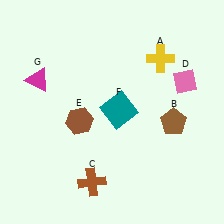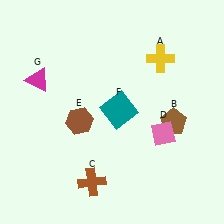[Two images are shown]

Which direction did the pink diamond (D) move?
The pink diamond (D) moved down.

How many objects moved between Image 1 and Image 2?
1 object moved between the two images.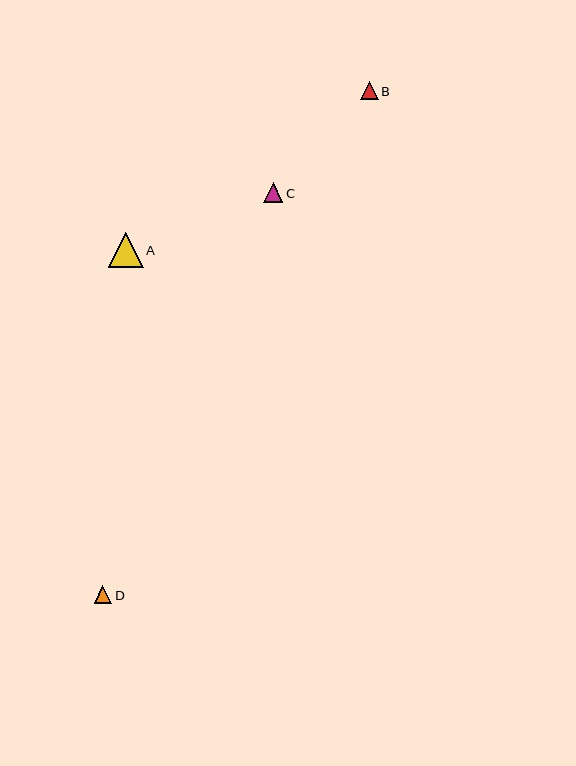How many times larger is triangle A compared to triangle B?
Triangle A is approximately 2.0 times the size of triangle B.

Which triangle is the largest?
Triangle A is the largest with a size of approximately 35 pixels.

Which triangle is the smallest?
Triangle D is the smallest with a size of approximately 17 pixels.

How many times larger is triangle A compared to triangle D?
Triangle A is approximately 2.0 times the size of triangle D.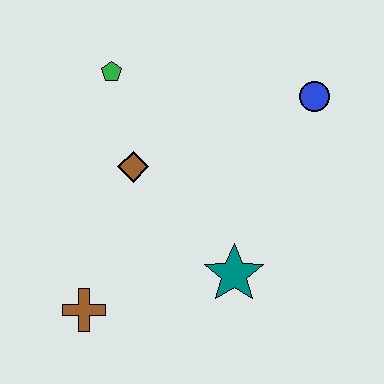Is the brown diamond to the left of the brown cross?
No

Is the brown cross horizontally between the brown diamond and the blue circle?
No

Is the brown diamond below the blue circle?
Yes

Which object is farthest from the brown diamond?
The blue circle is farthest from the brown diamond.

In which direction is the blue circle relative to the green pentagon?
The blue circle is to the right of the green pentagon.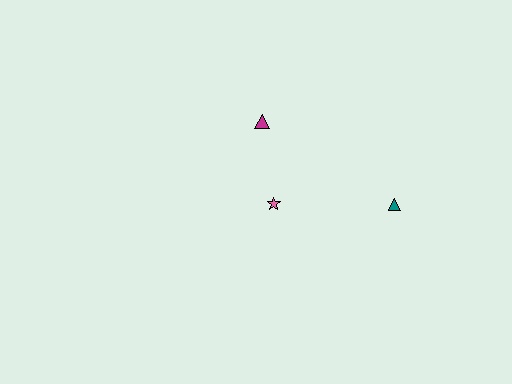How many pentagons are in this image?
There are no pentagons.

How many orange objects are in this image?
There are no orange objects.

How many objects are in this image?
There are 3 objects.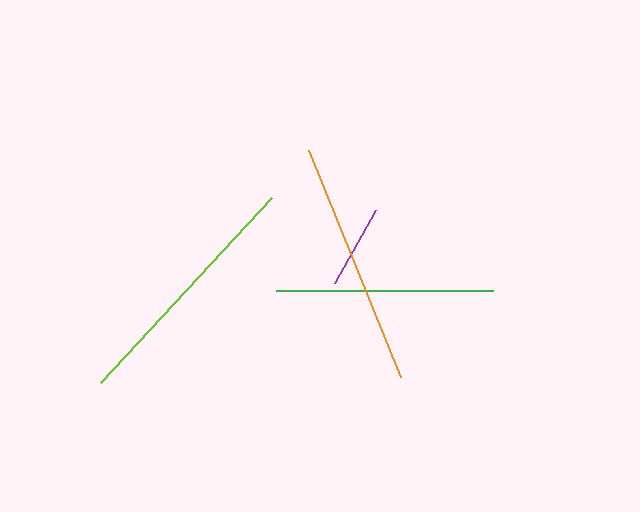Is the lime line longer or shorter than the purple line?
The lime line is longer than the purple line.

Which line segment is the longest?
The lime line is the longest at approximately 252 pixels.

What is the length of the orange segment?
The orange segment is approximately 244 pixels long.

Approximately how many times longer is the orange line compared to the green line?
The orange line is approximately 1.1 times the length of the green line.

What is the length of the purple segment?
The purple segment is approximately 83 pixels long.